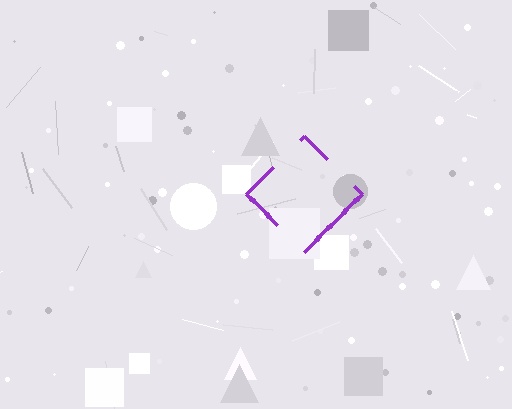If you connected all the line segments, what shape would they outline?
They would outline a diamond.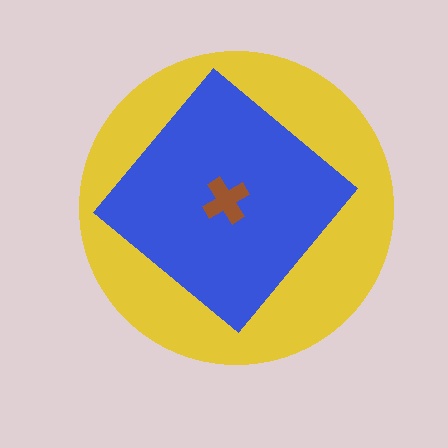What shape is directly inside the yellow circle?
The blue diamond.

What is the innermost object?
The brown cross.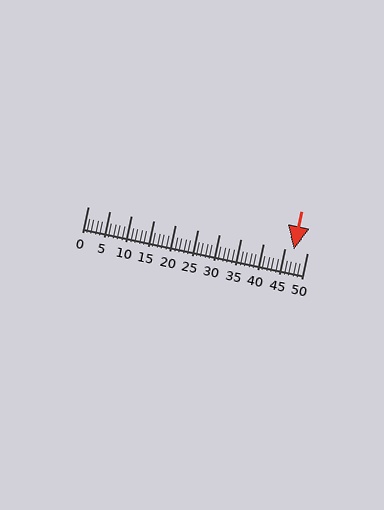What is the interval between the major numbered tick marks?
The major tick marks are spaced 5 units apart.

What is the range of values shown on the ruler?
The ruler shows values from 0 to 50.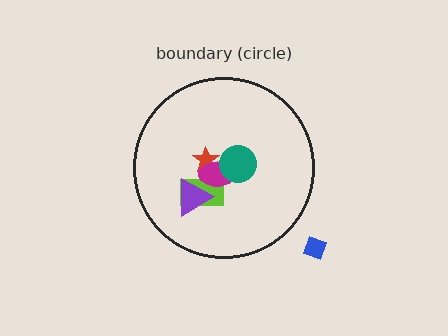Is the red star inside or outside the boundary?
Inside.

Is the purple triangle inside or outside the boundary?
Inside.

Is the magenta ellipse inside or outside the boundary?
Inside.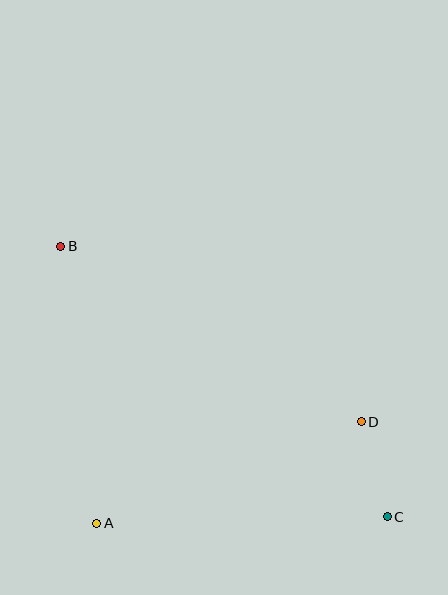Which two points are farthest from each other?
Points B and C are farthest from each other.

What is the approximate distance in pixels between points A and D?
The distance between A and D is approximately 283 pixels.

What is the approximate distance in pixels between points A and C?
The distance between A and C is approximately 290 pixels.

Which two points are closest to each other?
Points C and D are closest to each other.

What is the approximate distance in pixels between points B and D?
The distance between B and D is approximately 348 pixels.